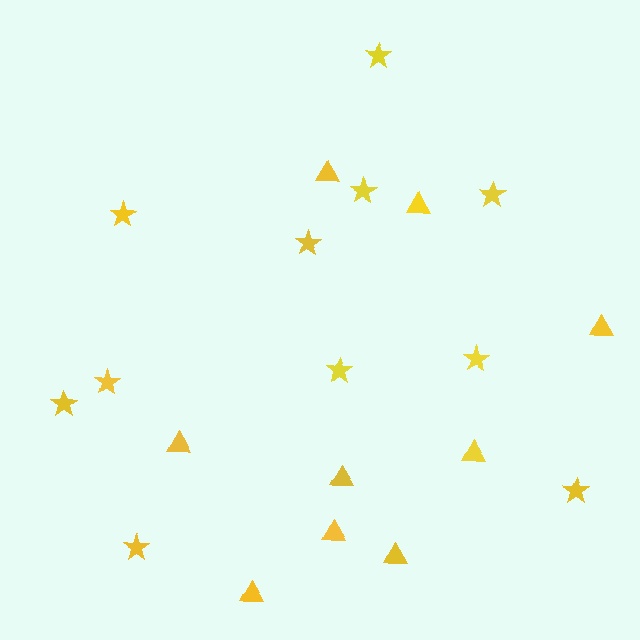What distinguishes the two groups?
There are 2 groups: one group of stars (11) and one group of triangles (9).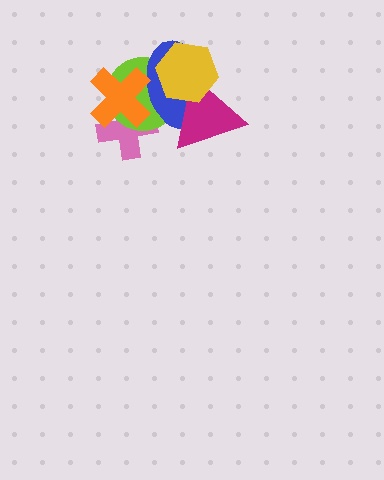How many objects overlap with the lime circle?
5 objects overlap with the lime circle.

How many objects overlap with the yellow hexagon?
3 objects overlap with the yellow hexagon.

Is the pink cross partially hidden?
Yes, it is partially covered by another shape.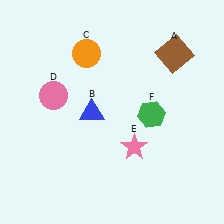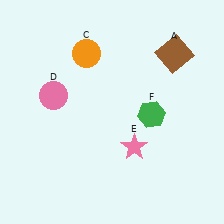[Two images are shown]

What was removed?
The blue triangle (B) was removed in Image 2.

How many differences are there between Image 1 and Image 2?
There is 1 difference between the two images.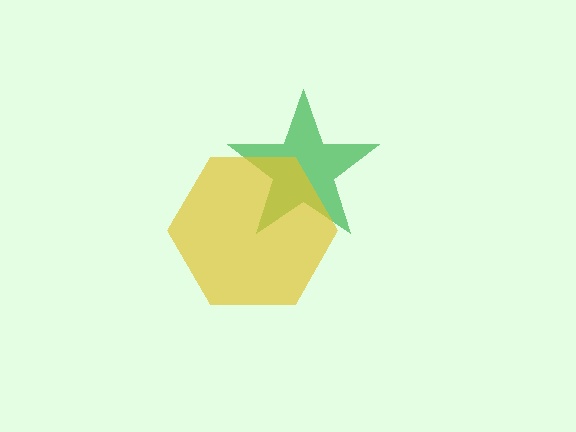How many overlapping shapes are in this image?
There are 2 overlapping shapes in the image.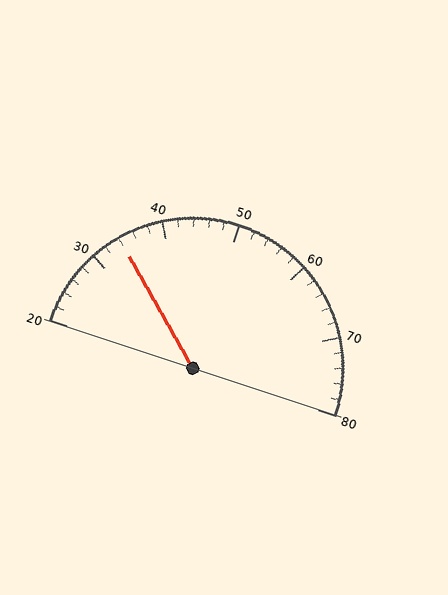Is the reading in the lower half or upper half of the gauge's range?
The reading is in the lower half of the range (20 to 80).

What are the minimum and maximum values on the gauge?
The gauge ranges from 20 to 80.